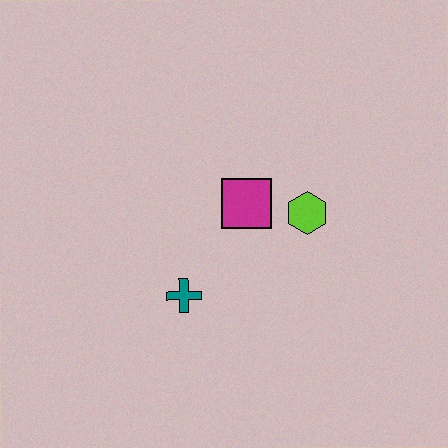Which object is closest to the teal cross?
The magenta square is closest to the teal cross.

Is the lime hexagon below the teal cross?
No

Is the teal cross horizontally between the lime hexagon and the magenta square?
No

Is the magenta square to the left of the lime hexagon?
Yes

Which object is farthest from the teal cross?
The lime hexagon is farthest from the teal cross.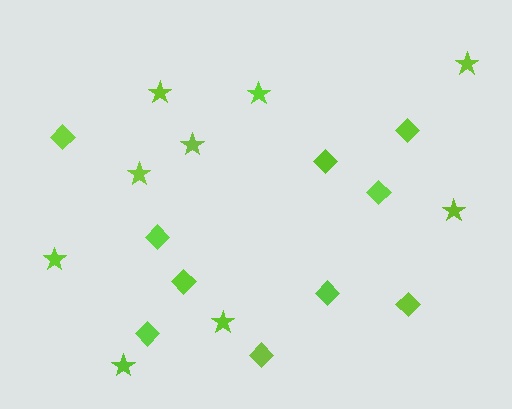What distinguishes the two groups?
There are 2 groups: one group of diamonds (10) and one group of stars (9).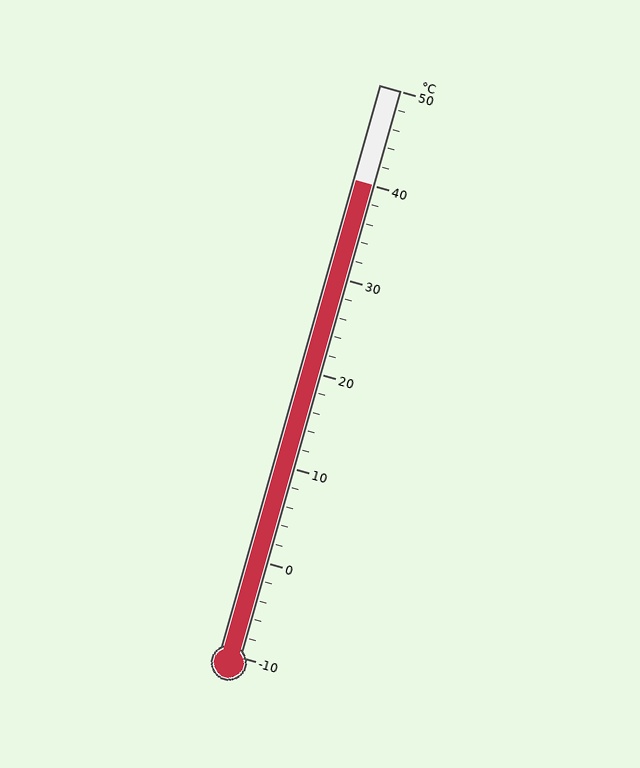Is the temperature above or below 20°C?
The temperature is above 20°C.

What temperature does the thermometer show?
The thermometer shows approximately 40°C.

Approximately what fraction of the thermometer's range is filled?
The thermometer is filled to approximately 85% of its range.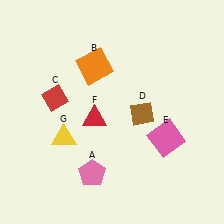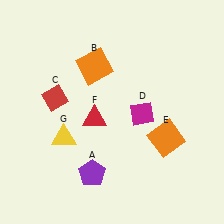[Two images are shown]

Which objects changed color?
A changed from pink to purple. D changed from brown to magenta. E changed from pink to orange.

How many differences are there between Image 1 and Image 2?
There are 3 differences between the two images.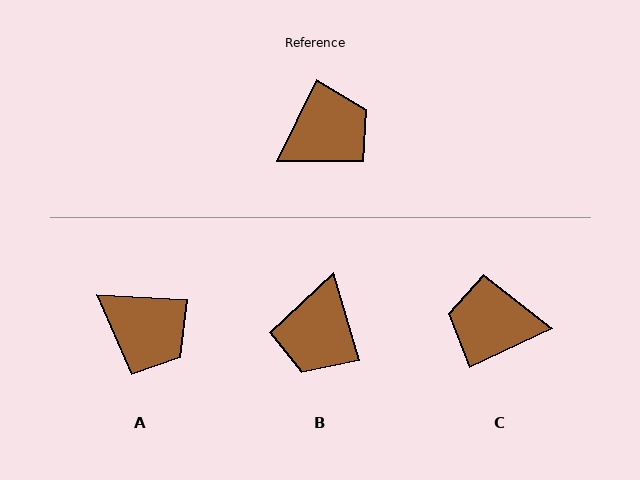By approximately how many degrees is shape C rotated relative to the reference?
Approximately 142 degrees counter-clockwise.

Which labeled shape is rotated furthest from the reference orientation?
C, about 142 degrees away.